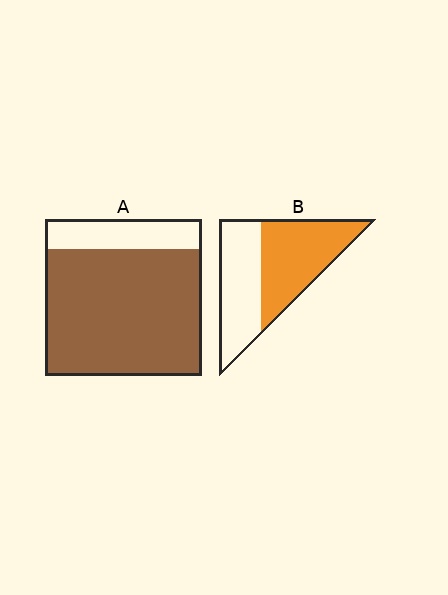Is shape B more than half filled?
Roughly half.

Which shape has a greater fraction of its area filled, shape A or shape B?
Shape A.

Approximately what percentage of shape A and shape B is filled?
A is approximately 80% and B is approximately 55%.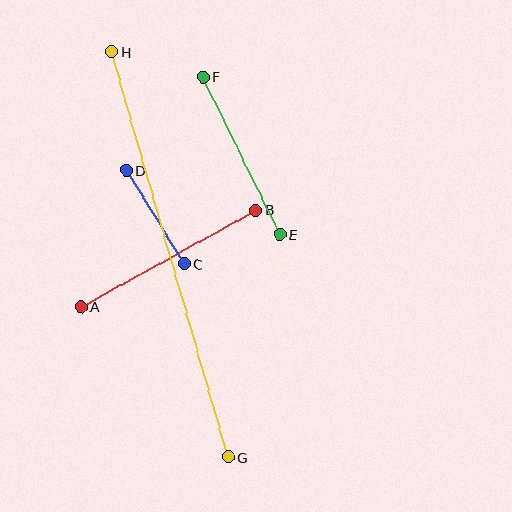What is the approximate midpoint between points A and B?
The midpoint is at approximately (168, 258) pixels.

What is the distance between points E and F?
The distance is approximately 175 pixels.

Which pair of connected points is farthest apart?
Points G and H are farthest apart.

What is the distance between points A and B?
The distance is approximately 200 pixels.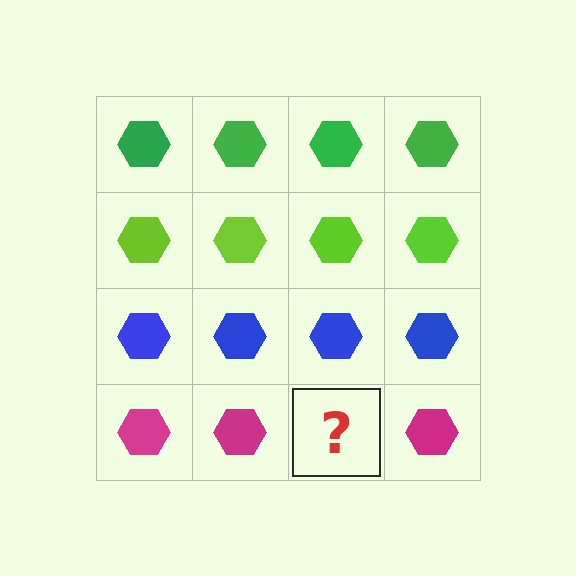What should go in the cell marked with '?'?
The missing cell should contain a magenta hexagon.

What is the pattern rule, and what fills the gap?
The rule is that each row has a consistent color. The gap should be filled with a magenta hexagon.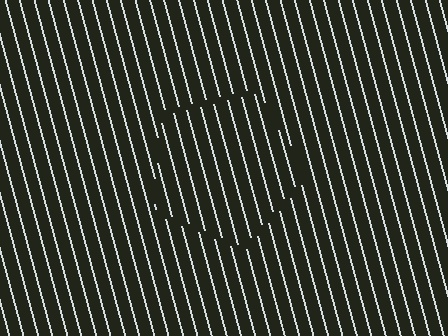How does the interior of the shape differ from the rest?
The interior of the shape contains the same grating, shifted by half a period — the contour is defined by the phase discontinuity where line-ends from the inner and outer gratings abut.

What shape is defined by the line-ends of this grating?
An illusory pentagon. The interior of the shape contains the same grating, shifted by half a period — the contour is defined by the phase discontinuity where line-ends from the inner and outer gratings abut.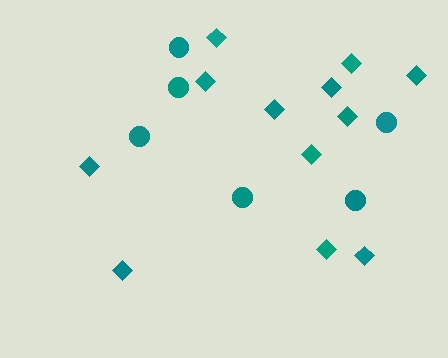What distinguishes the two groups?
There are 2 groups: one group of diamonds (12) and one group of circles (6).